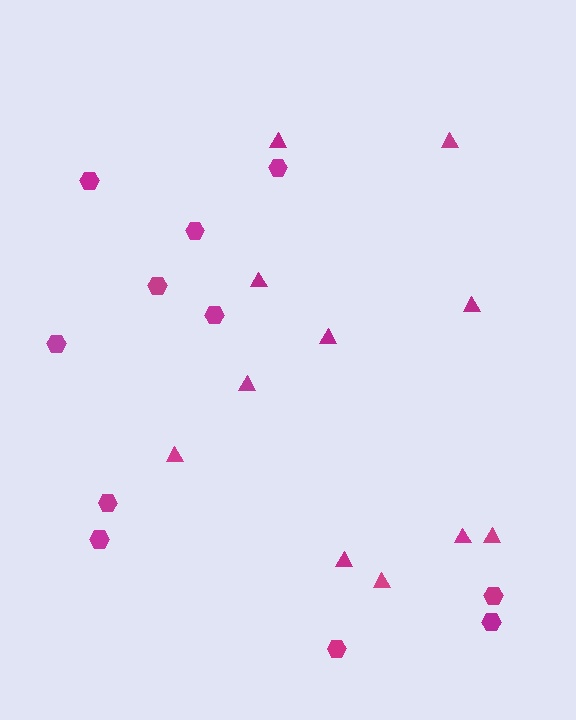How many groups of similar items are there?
There are 2 groups: one group of triangles (11) and one group of hexagons (11).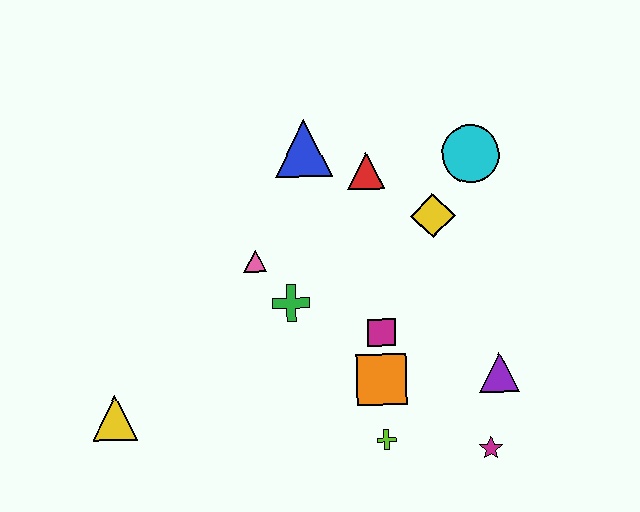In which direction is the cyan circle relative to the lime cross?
The cyan circle is above the lime cross.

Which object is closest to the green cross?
The pink triangle is closest to the green cross.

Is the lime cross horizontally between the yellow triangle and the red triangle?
No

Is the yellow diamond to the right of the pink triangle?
Yes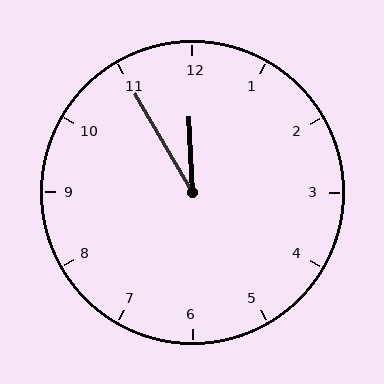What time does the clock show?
11:55.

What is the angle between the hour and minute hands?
Approximately 28 degrees.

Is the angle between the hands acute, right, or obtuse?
It is acute.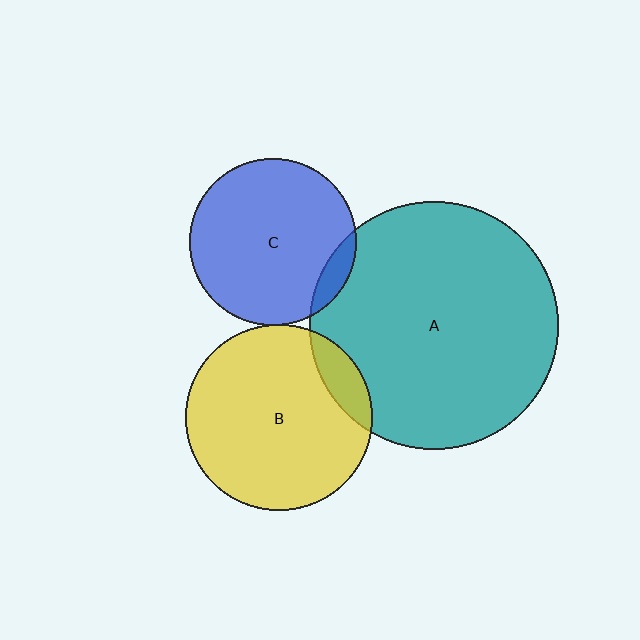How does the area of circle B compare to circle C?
Approximately 1.3 times.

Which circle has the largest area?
Circle A (teal).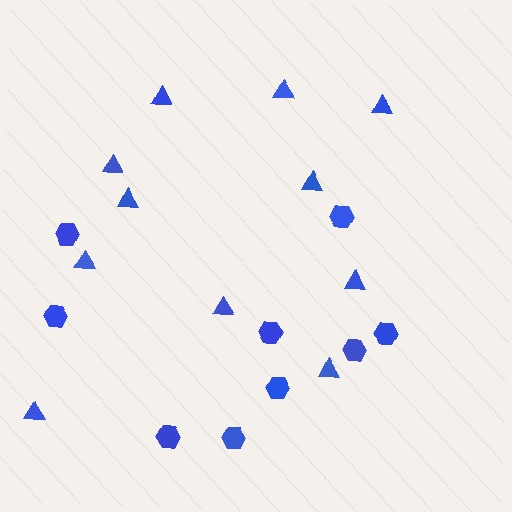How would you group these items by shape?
There are 2 groups: one group of hexagons (9) and one group of triangles (11).